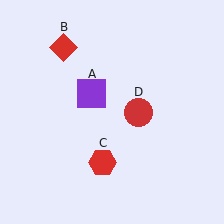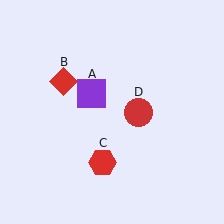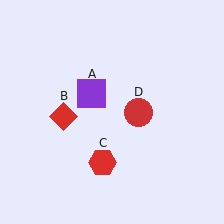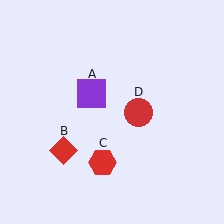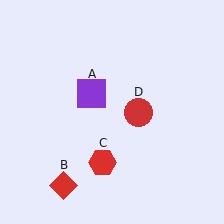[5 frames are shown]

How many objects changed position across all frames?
1 object changed position: red diamond (object B).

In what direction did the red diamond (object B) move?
The red diamond (object B) moved down.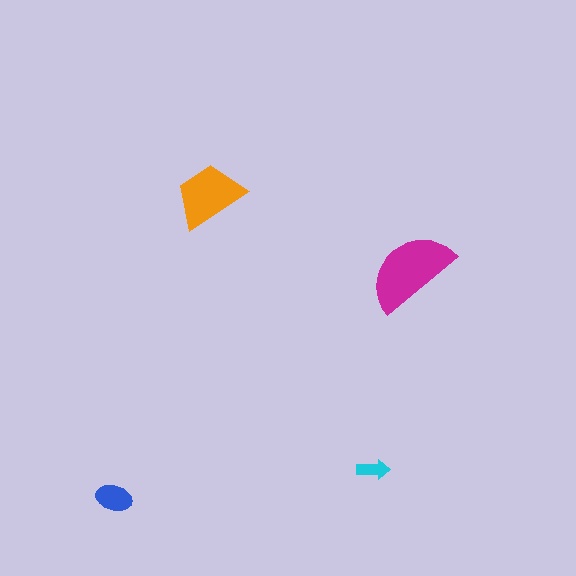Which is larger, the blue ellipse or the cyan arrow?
The blue ellipse.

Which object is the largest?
The magenta semicircle.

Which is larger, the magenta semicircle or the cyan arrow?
The magenta semicircle.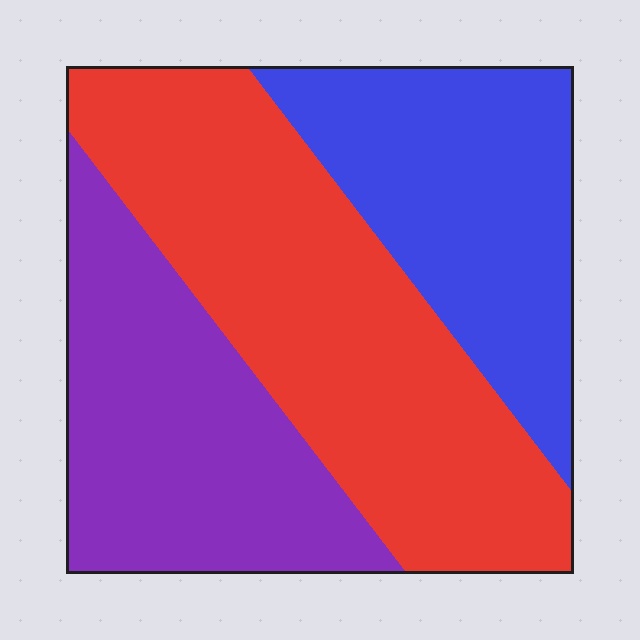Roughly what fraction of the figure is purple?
Purple covers 30% of the figure.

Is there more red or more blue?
Red.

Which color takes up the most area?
Red, at roughly 45%.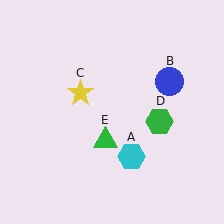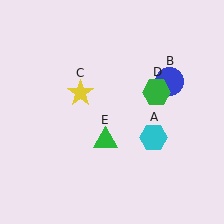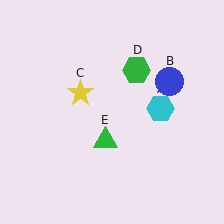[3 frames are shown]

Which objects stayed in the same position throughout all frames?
Blue circle (object B) and yellow star (object C) and green triangle (object E) remained stationary.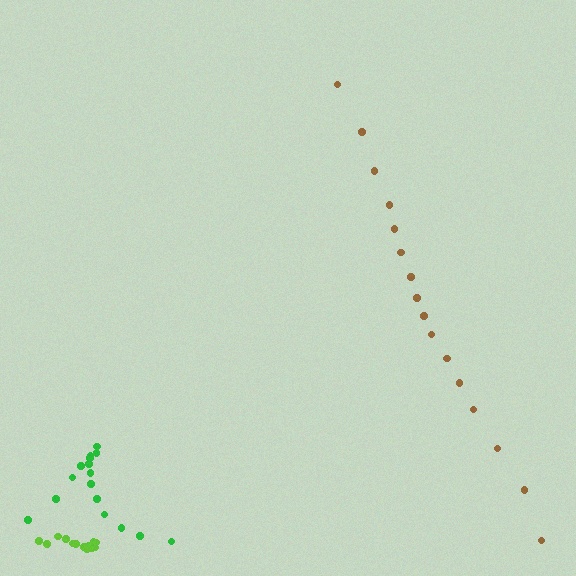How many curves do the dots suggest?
There are 3 distinct paths.